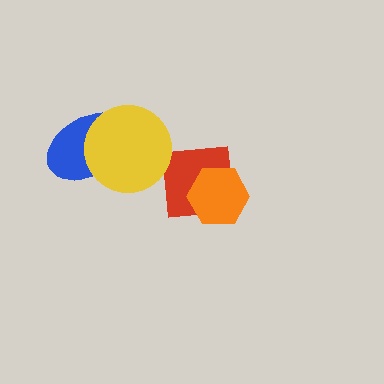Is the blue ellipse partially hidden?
Yes, it is partially covered by another shape.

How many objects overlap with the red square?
1 object overlaps with the red square.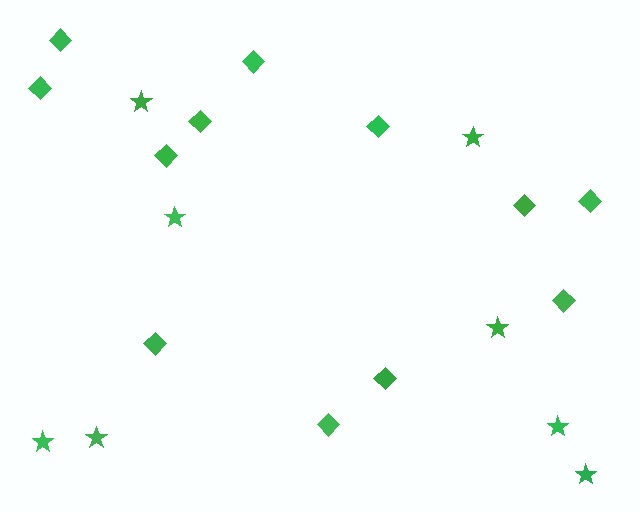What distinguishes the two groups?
There are 2 groups: one group of stars (8) and one group of diamonds (12).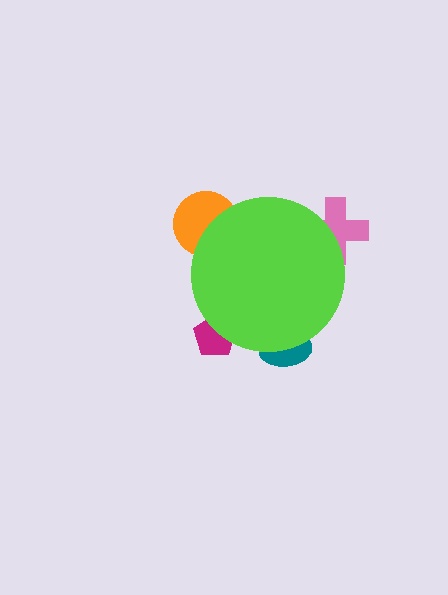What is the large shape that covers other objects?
A lime circle.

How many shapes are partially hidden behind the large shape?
4 shapes are partially hidden.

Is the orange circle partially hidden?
Yes, the orange circle is partially hidden behind the lime circle.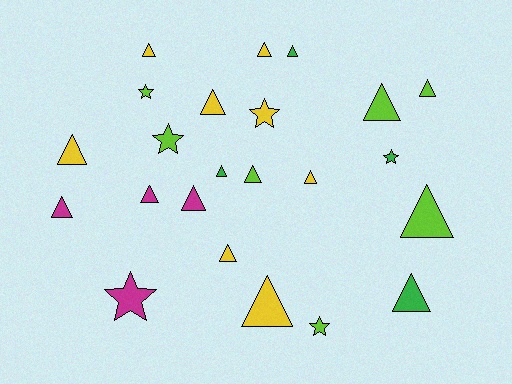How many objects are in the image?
There are 23 objects.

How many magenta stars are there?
There is 1 magenta star.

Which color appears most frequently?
Yellow, with 8 objects.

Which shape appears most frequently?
Triangle, with 17 objects.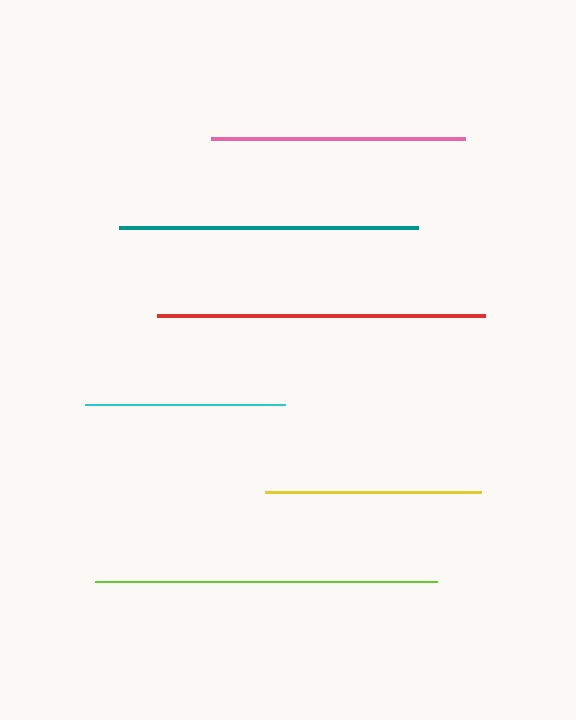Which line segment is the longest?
The lime line is the longest at approximately 342 pixels.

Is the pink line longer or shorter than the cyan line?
The pink line is longer than the cyan line.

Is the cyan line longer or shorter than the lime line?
The lime line is longer than the cyan line.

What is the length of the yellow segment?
The yellow segment is approximately 216 pixels long.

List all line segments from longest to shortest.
From longest to shortest: lime, red, teal, pink, yellow, cyan.